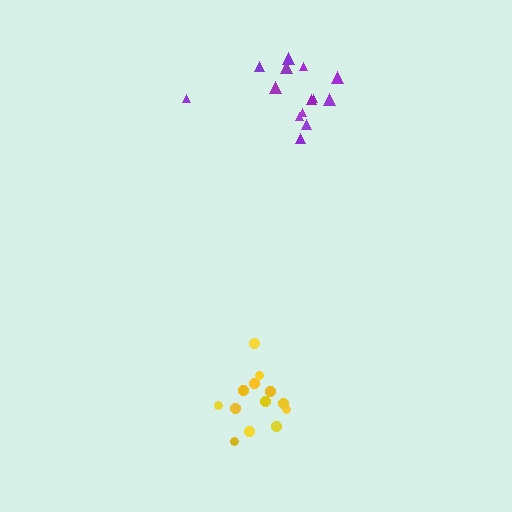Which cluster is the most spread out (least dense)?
Purple.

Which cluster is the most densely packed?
Yellow.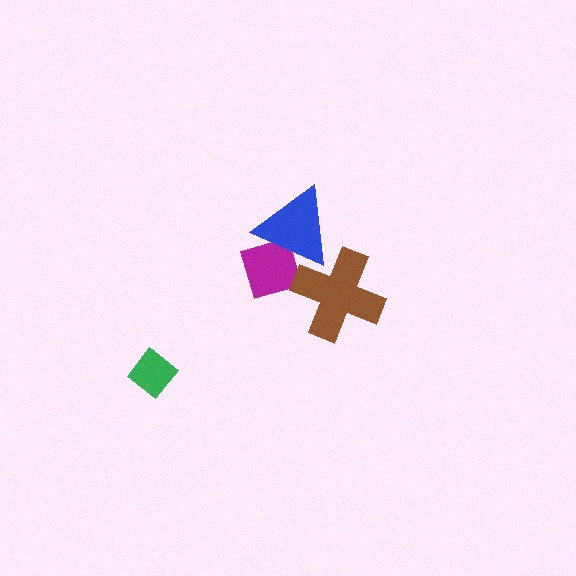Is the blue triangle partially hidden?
No, no other shape covers it.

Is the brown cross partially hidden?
Yes, it is partially covered by another shape.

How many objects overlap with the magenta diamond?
2 objects overlap with the magenta diamond.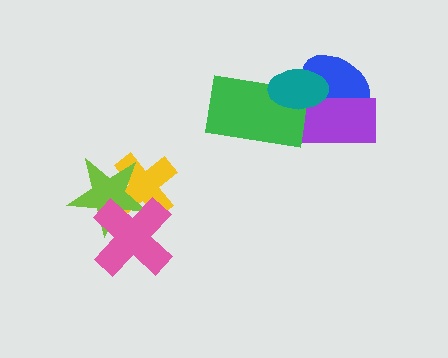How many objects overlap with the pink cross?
2 objects overlap with the pink cross.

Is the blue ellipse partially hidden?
Yes, it is partially covered by another shape.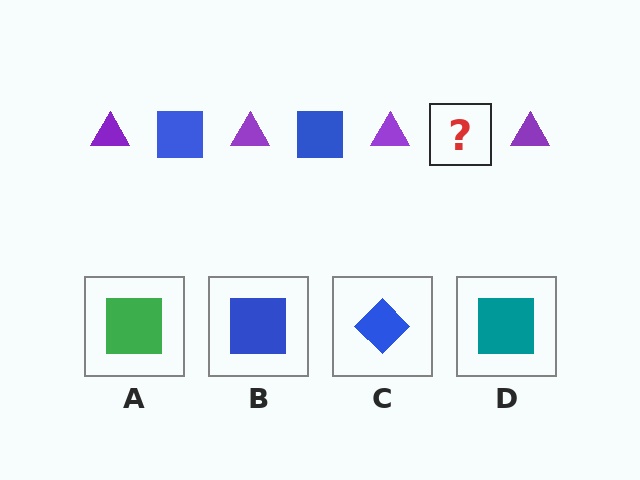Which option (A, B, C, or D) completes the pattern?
B.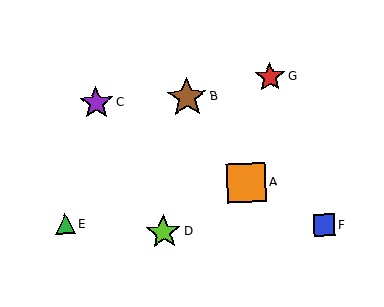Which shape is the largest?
The brown star (labeled B) is the largest.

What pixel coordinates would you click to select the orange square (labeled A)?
Click at (246, 183) to select the orange square A.